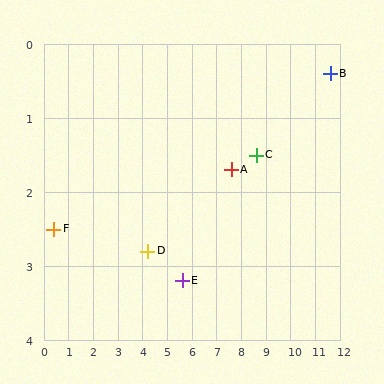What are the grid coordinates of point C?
Point C is at approximately (8.6, 1.5).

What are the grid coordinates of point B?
Point B is at approximately (11.6, 0.4).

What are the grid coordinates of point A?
Point A is at approximately (7.6, 1.7).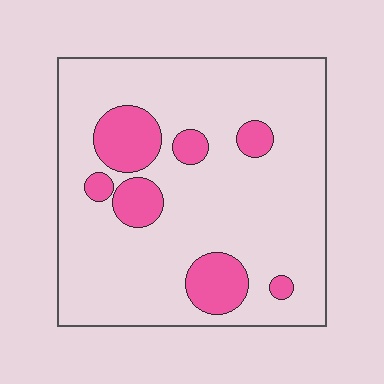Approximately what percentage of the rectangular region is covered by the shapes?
Approximately 15%.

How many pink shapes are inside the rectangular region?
7.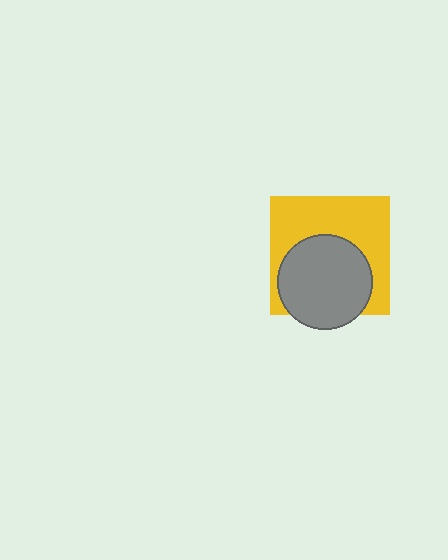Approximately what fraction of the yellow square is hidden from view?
Roughly 45% of the yellow square is hidden behind the gray circle.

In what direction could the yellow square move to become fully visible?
The yellow square could move up. That would shift it out from behind the gray circle entirely.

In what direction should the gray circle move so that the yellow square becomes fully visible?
The gray circle should move down. That is the shortest direction to clear the overlap and leave the yellow square fully visible.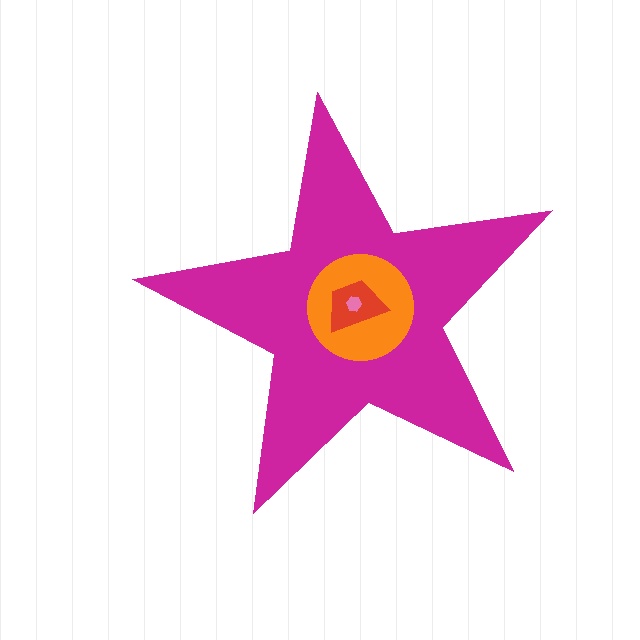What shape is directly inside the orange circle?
The red trapezoid.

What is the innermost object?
The pink hexagon.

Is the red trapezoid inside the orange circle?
Yes.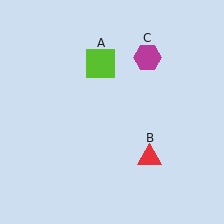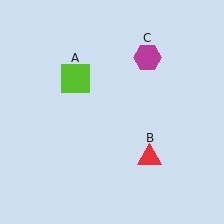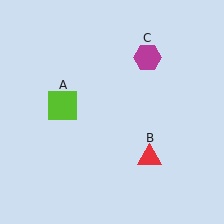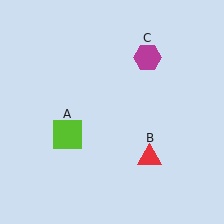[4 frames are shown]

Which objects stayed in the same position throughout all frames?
Red triangle (object B) and magenta hexagon (object C) remained stationary.